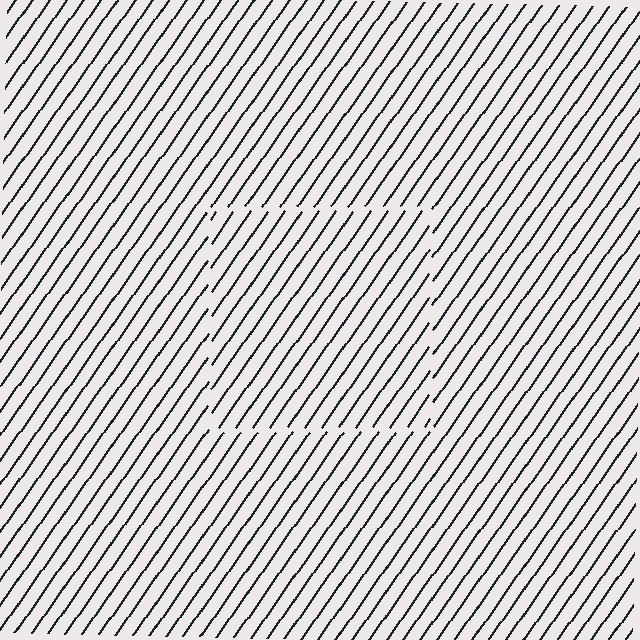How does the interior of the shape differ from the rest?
The interior of the shape contains the same grating, shifted by half a period — the contour is defined by the phase discontinuity where line-ends from the inner and outer gratings abut.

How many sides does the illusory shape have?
4 sides — the line-ends trace a square.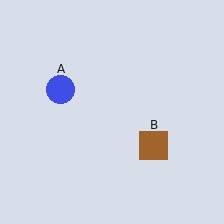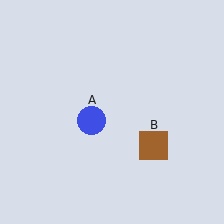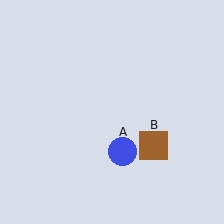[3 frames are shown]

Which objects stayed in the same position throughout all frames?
Brown square (object B) remained stationary.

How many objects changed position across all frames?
1 object changed position: blue circle (object A).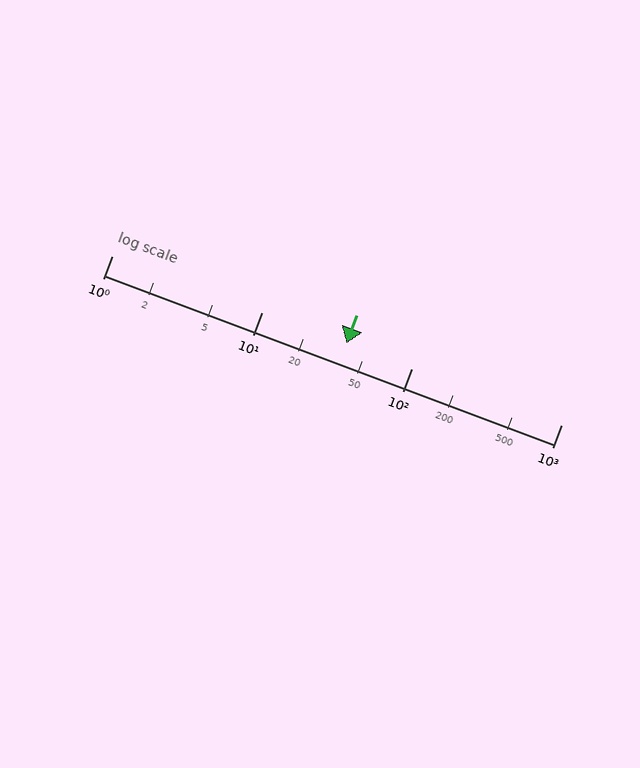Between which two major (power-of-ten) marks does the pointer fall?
The pointer is between 10 and 100.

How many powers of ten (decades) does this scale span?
The scale spans 3 decades, from 1 to 1000.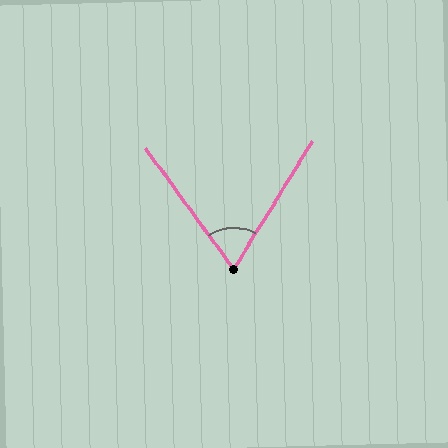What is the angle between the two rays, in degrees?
Approximately 67 degrees.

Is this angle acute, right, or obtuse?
It is acute.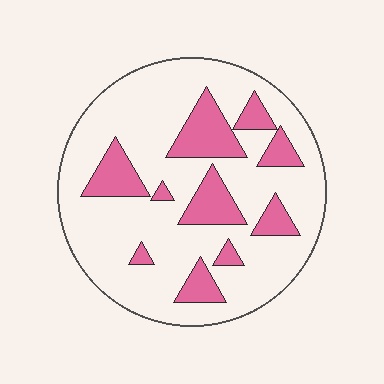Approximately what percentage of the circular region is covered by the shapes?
Approximately 25%.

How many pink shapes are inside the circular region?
10.